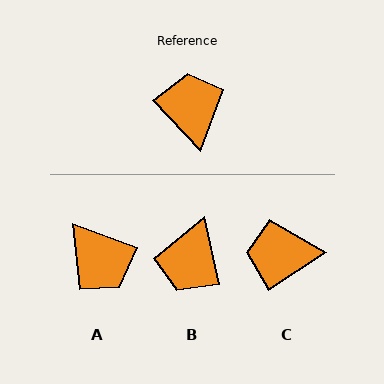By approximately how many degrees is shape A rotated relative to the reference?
Approximately 153 degrees clockwise.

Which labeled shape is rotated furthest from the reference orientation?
A, about 153 degrees away.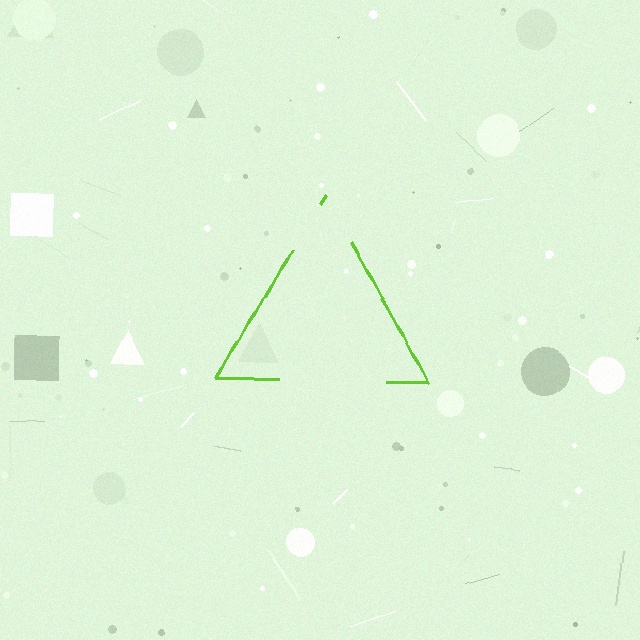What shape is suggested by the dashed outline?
The dashed outline suggests a triangle.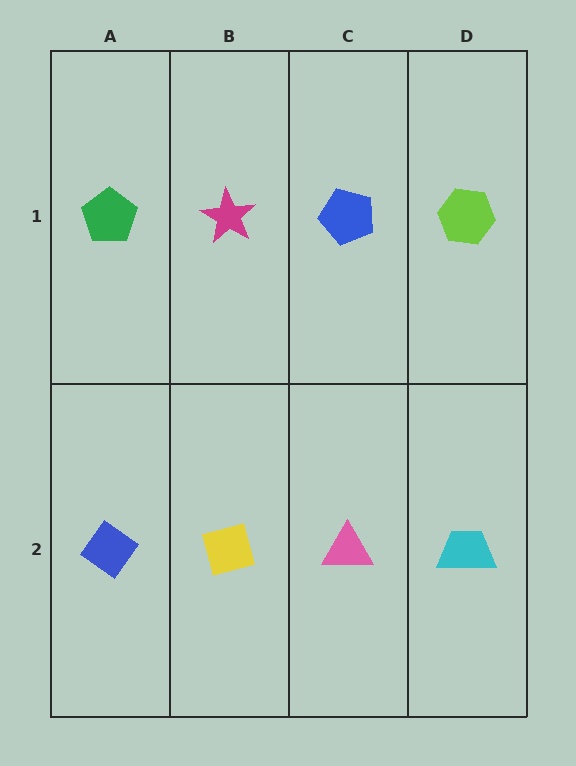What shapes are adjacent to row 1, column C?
A pink triangle (row 2, column C), a magenta star (row 1, column B), a lime hexagon (row 1, column D).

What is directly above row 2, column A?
A green pentagon.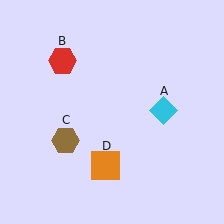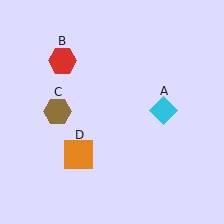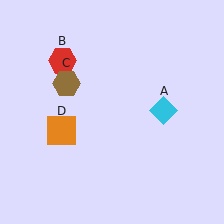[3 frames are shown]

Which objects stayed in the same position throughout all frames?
Cyan diamond (object A) and red hexagon (object B) remained stationary.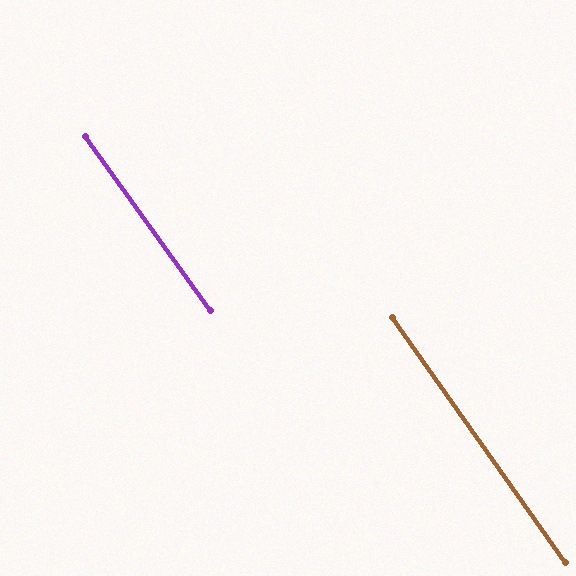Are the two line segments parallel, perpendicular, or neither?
Parallel — their directions differ by only 0.6°.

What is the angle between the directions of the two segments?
Approximately 1 degree.